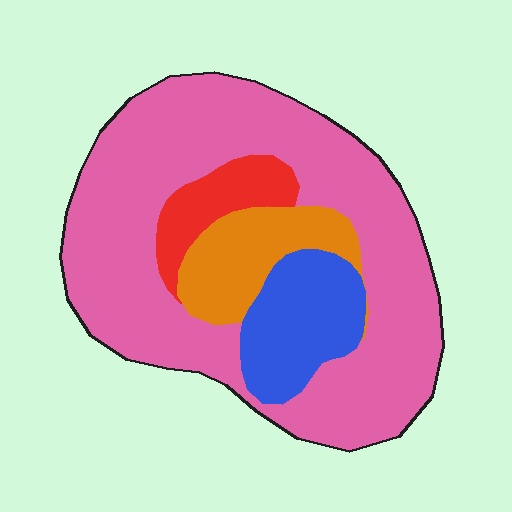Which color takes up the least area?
Red, at roughly 10%.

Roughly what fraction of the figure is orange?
Orange takes up about one eighth (1/8) of the figure.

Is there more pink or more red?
Pink.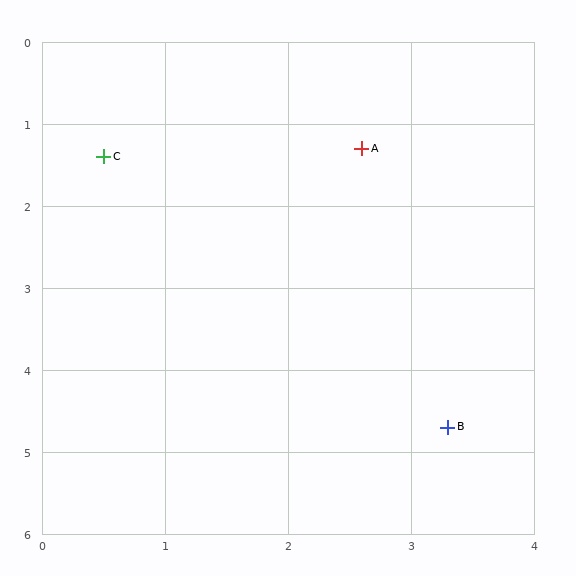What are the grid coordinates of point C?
Point C is at approximately (0.5, 1.4).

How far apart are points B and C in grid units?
Points B and C are about 4.3 grid units apart.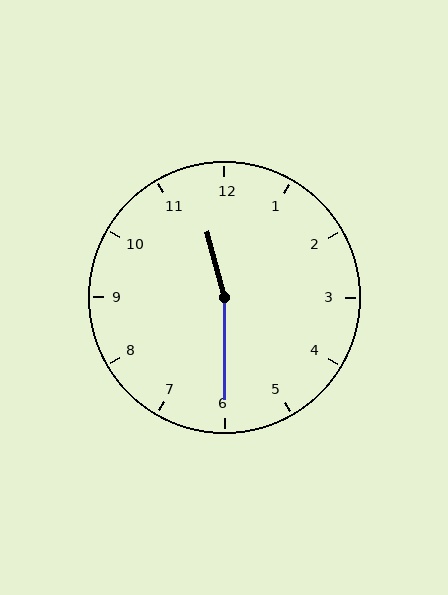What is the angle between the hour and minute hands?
Approximately 165 degrees.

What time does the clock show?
11:30.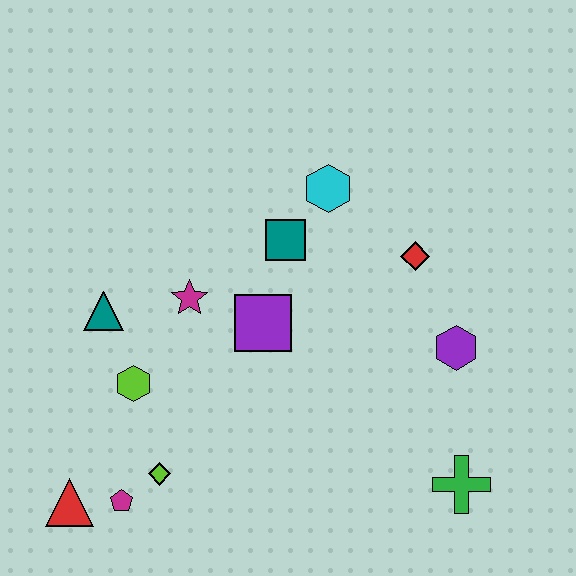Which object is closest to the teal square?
The cyan hexagon is closest to the teal square.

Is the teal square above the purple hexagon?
Yes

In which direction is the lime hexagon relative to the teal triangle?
The lime hexagon is below the teal triangle.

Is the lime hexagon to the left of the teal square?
Yes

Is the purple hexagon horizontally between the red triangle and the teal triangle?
No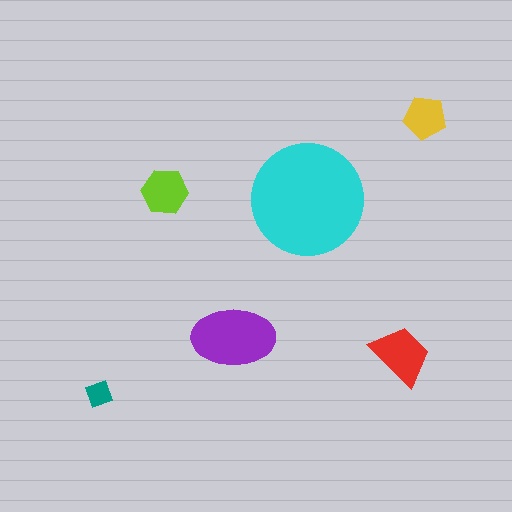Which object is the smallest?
The teal diamond.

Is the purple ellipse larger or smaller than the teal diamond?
Larger.